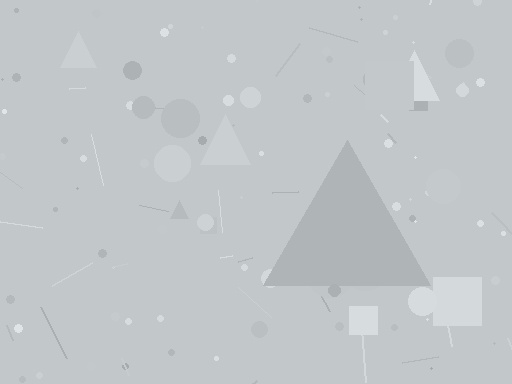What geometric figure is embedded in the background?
A triangle is embedded in the background.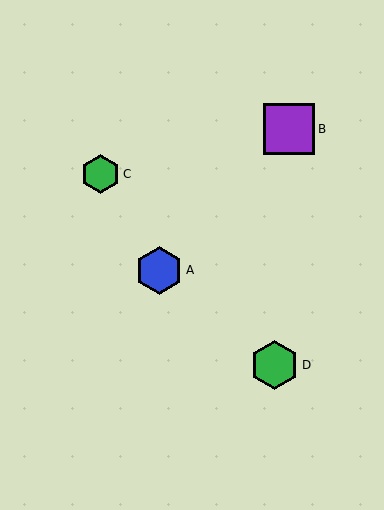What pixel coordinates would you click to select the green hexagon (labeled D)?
Click at (275, 365) to select the green hexagon D.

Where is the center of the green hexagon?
The center of the green hexagon is at (101, 174).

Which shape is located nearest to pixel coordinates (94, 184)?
The green hexagon (labeled C) at (101, 174) is nearest to that location.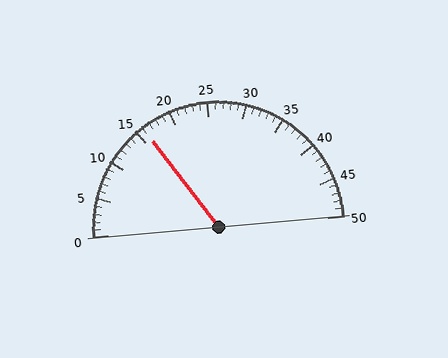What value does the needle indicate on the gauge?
The needle indicates approximately 16.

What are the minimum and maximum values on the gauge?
The gauge ranges from 0 to 50.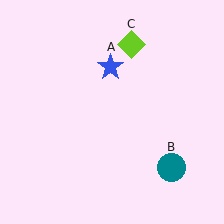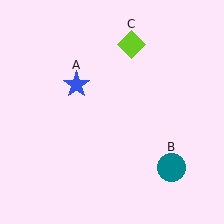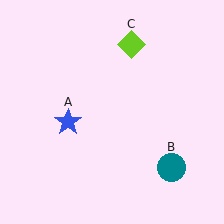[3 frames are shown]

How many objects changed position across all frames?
1 object changed position: blue star (object A).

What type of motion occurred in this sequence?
The blue star (object A) rotated counterclockwise around the center of the scene.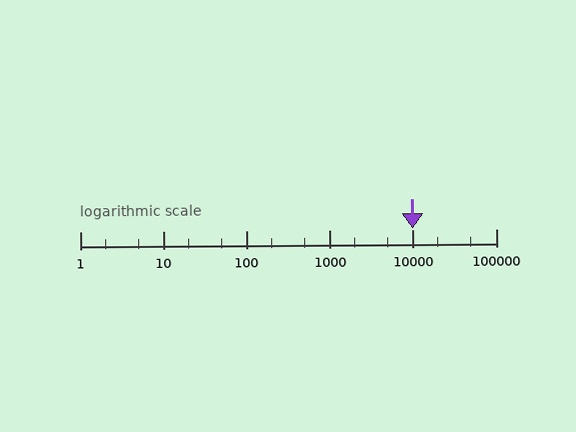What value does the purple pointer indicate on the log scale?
The pointer indicates approximately 10000.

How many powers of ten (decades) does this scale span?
The scale spans 5 decades, from 1 to 100000.